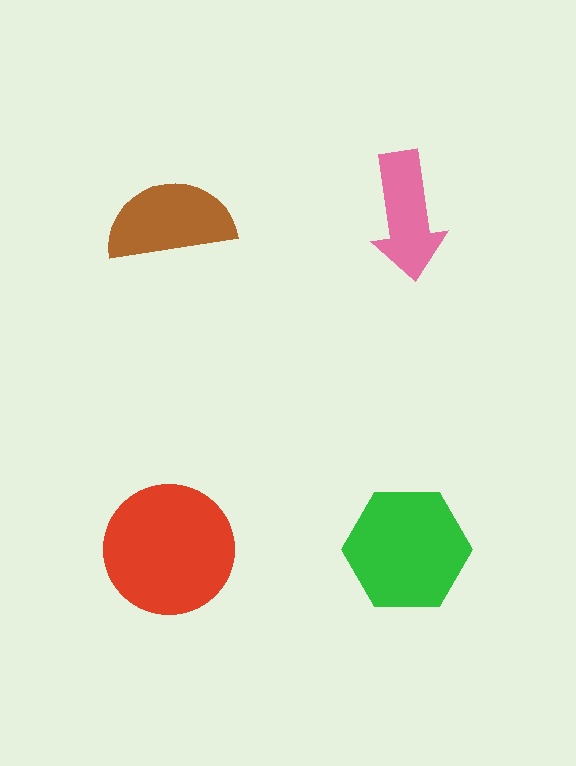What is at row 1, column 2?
A pink arrow.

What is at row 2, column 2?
A green hexagon.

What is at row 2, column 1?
A red circle.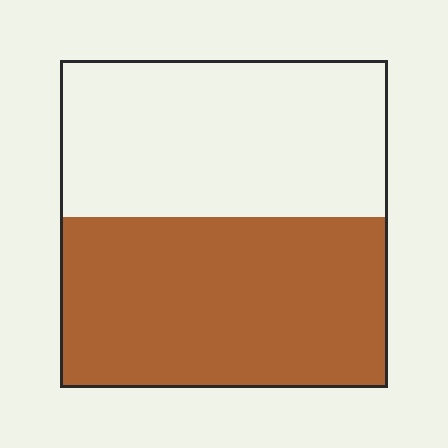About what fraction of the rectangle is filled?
About one half (1/2).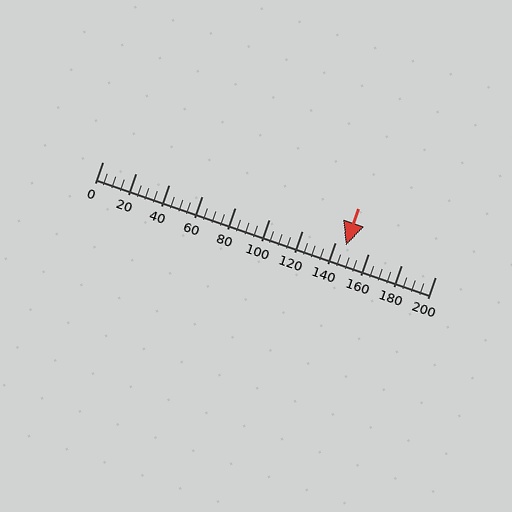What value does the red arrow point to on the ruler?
The red arrow points to approximately 146.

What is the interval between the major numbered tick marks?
The major tick marks are spaced 20 units apart.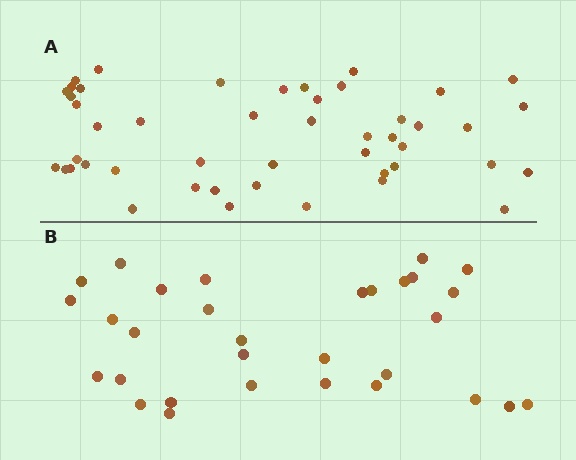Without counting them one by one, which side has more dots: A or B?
Region A (the top region) has more dots.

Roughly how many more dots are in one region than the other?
Region A has approximately 15 more dots than region B.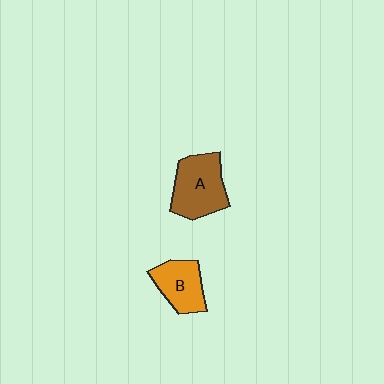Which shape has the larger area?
Shape A (brown).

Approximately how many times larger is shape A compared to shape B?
Approximately 1.4 times.